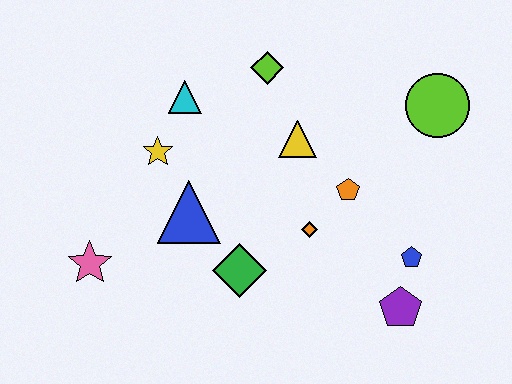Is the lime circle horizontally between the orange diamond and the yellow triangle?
No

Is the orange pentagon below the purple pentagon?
No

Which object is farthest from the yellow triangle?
The pink star is farthest from the yellow triangle.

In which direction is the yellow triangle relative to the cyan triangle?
The yellow triangle is to the right of the cyan triangle.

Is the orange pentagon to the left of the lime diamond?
No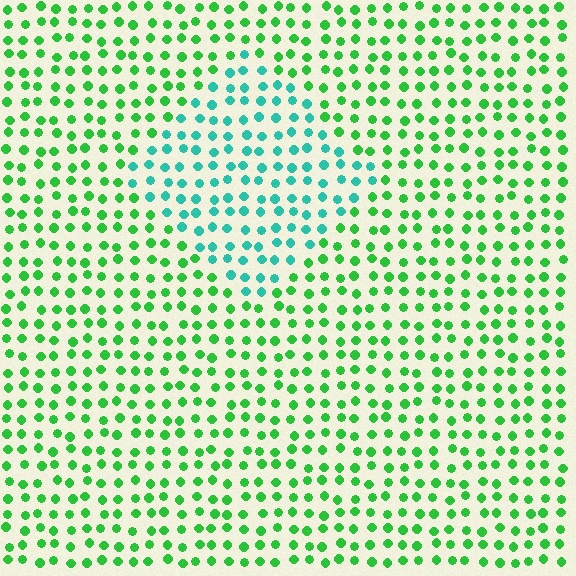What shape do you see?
I see a diamond.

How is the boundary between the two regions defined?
The boundary is defined purely by a slight shift in hue (about 44 degrees). Spacing, size, and orientation are identical on both sides.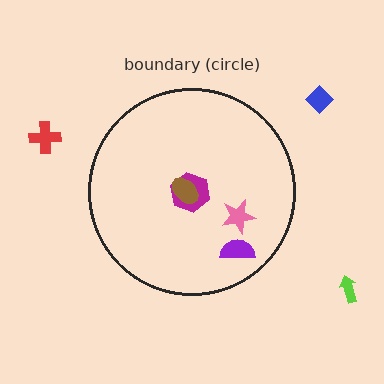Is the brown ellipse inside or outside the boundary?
Inside.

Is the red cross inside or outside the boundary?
Outside.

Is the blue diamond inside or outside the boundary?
Outside.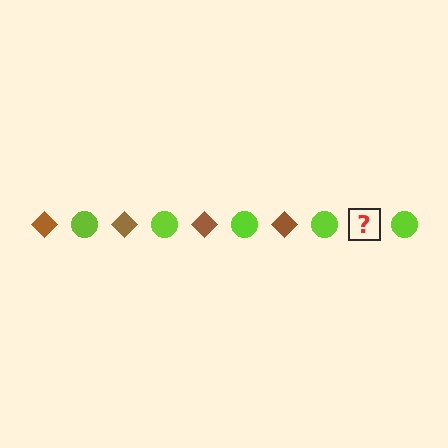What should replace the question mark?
The question mark should be replaced with a brown diamond.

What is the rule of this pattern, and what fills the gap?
The rule is that the pattern alternates between brown diamond and lime circle. The gap should be filled with a brown diamond.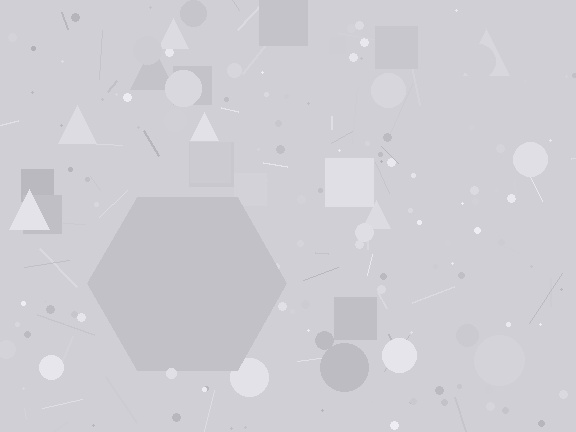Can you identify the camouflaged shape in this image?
The camouflaged shape is a hexagon.